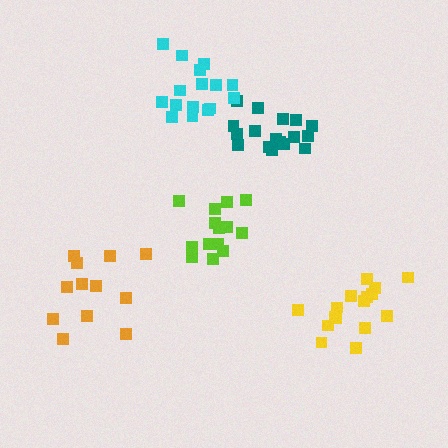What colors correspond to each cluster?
The clusters are colored: lime, teal, yellow, cyan, orange.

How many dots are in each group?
Group 1: 14 dots, Group 2: 17 dots, Group 3: 16 dots, Group 4: 16 dots, Group 5: 12 dots (75 total).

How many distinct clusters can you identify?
There are 5 distinct clusters.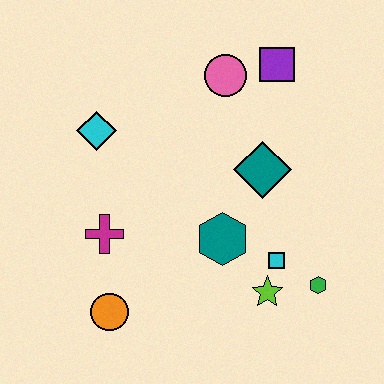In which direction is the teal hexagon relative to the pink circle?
The teal hexagon is below the pink circle.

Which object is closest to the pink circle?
The purple square is closest to the pink circle.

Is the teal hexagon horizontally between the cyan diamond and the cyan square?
Yes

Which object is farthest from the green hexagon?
The cyan diamond is farthest from the green hexagon.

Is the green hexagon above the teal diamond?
No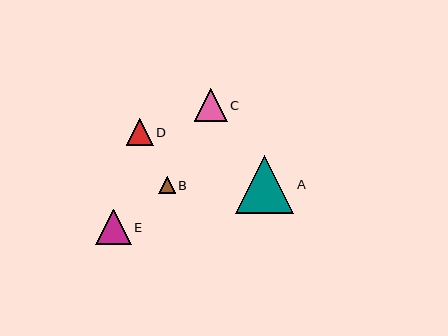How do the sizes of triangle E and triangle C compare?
Triangle E and triangle C are approximately the same size.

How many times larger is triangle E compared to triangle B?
Triangle E is approximately 2.2 times the size of triangle B.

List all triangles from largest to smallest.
From largest to smallest: A, E, C, D, B.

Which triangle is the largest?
Triangle A is the largest with a size of approximately 58 pixels.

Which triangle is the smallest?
Triangle B is the smallest with a size of approximately 16 pixels.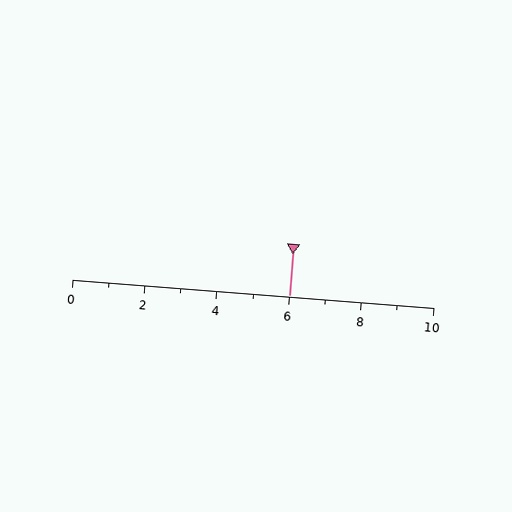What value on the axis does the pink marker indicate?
The marker indicates approximately 6.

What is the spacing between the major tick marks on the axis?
The major ticks are spaced 2 apart.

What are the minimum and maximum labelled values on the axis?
The axis runs from 0 to 10.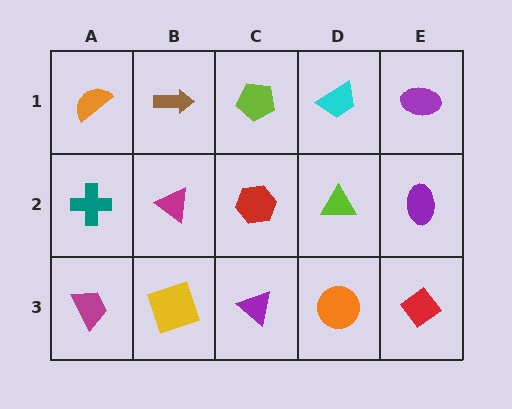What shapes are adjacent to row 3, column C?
A red hexagon (row 2, column C), a yellow square (row 3, column B), an orange circle (row 3, column D).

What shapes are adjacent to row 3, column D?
A lime triangle (row 2, column D), a purple triangle (row 3, column C), a red diamond (row 3, column E).